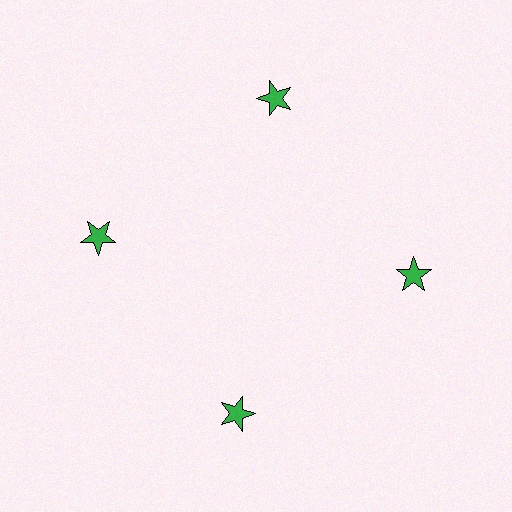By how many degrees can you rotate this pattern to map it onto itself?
The pattern maps onto itself every 90 degrees of rotation.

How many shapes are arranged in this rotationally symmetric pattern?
There are 4 shapes, arranged in 4 groups of 1.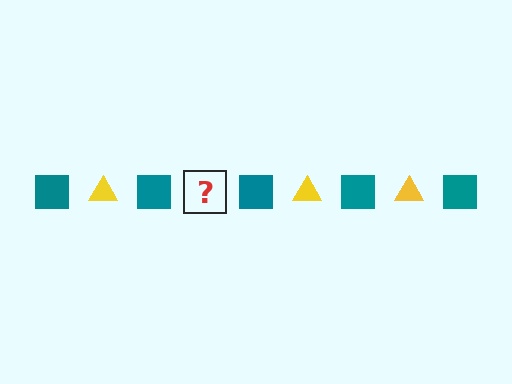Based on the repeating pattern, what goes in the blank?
The blank should be a yellow triangle.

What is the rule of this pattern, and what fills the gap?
The rule is that the pattern alternates between teal square and yellow triangle. The gap should be filled with a yellow triangle.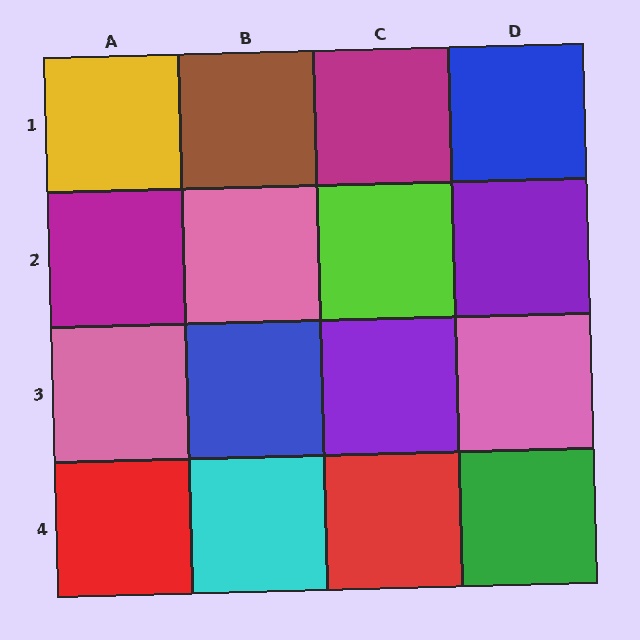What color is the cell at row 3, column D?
Pink.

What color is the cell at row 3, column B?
Blue.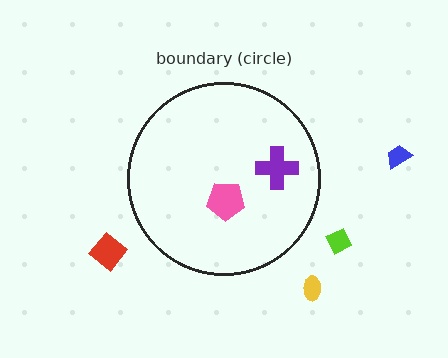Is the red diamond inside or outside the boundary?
Outside.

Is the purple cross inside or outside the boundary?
Inside.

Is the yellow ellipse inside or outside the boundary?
Outside.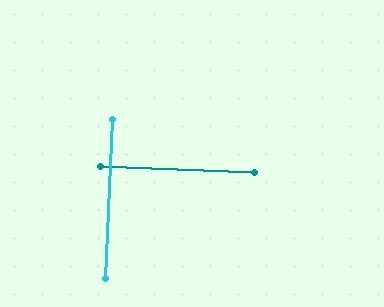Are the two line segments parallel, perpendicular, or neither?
Perpendicular — they meet at approximately 90°.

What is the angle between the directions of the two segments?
Approximately 90 degrees.